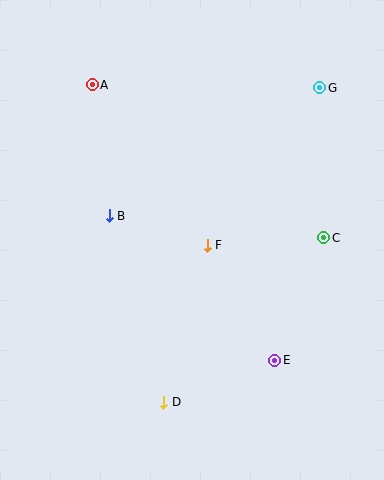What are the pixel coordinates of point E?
Point E is at (275, 360).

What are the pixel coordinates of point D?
Point D is at (164, 402).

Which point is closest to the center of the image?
Point F at (207, 245) is closest to the center.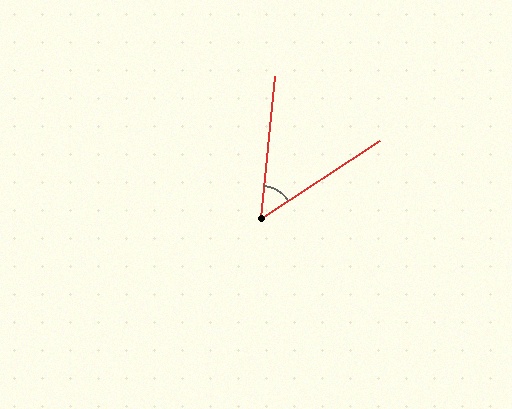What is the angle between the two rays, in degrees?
Approximately 51 degrees.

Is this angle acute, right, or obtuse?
It is acute.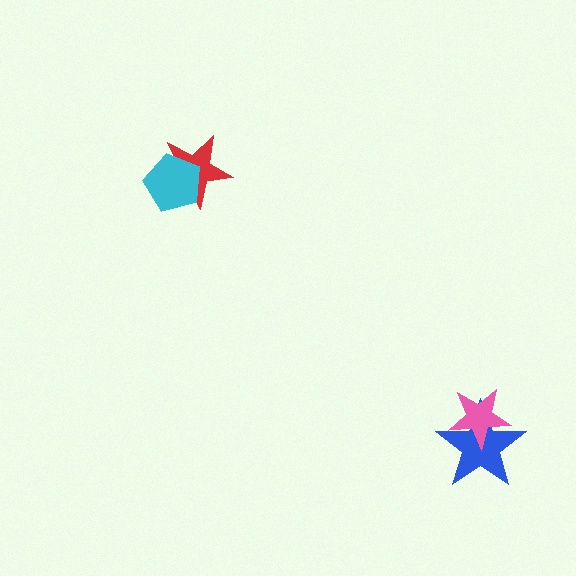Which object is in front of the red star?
The cyan pentagon is in front of the red star.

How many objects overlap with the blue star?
1 object overlaps with the blue star.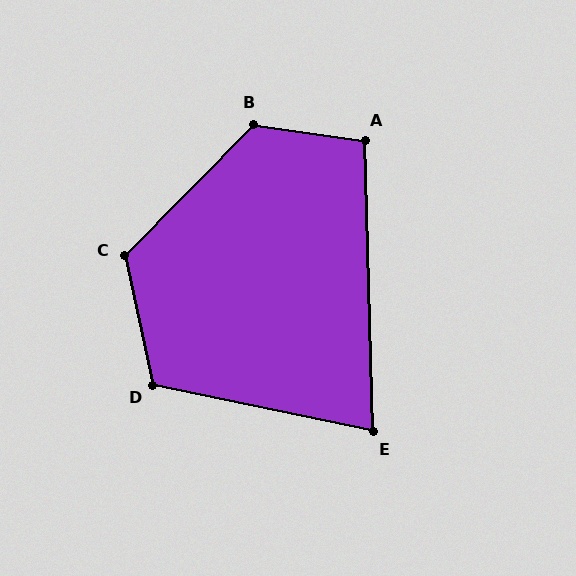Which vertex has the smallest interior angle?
E, at approximately 77 degrees.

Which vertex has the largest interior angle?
B, at approximately 127 degrees.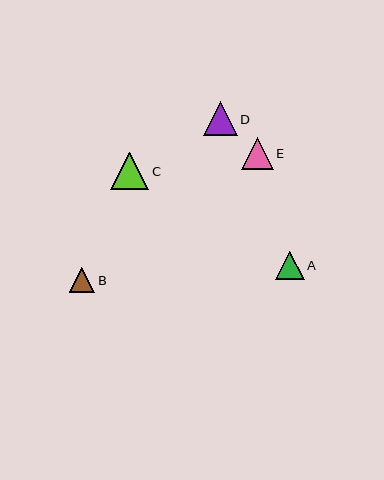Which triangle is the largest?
Triangle C is the largest with a size of approximately 38 pixels.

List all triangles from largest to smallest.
From largest to smallest: C, D, E, A, B.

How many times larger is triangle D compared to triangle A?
Triangle D is approximately 1.2 times the size of triangle A.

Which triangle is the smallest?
Triangle B is the smallest with a size of approximately 26 pixels.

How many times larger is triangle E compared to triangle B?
Triangle E is approximately 1.3 times the size of triangle B.